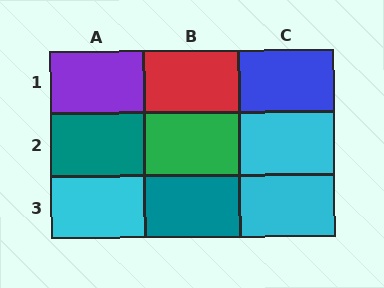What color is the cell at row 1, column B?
Red.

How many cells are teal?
2 cells are teal.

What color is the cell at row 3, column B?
Teal.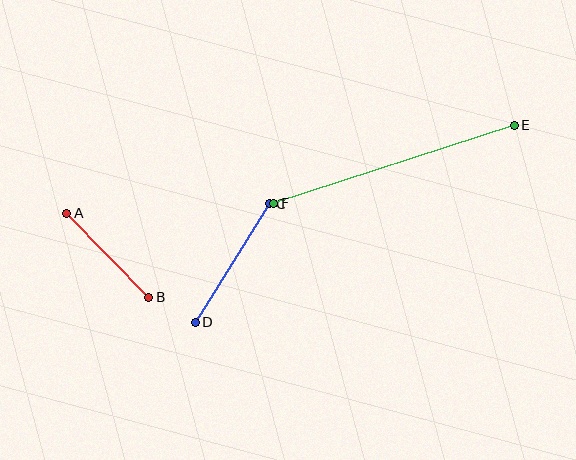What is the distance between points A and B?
The distance is approximately 117 pixels.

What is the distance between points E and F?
The distance is approximately 253 pixels.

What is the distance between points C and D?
The distance is approximately 140 pixels.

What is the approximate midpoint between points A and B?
The midpoint is at approximately (108, 255) pixels.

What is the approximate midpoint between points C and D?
The midpoint is at approximately (232, 263) pixels.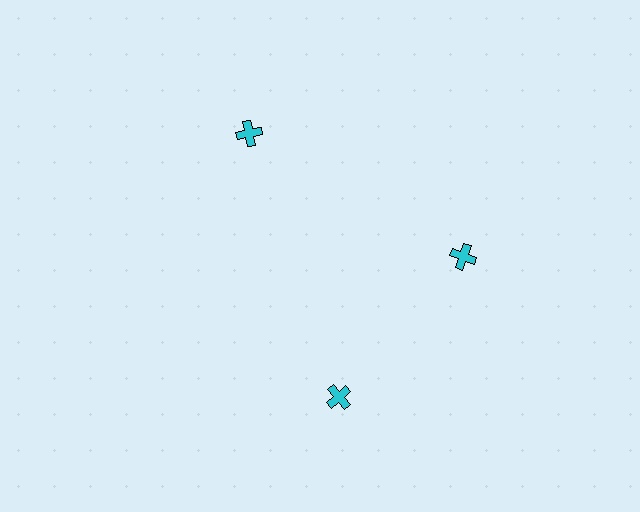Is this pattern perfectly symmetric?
No. The 3 cyan crosses are arranged in a ring, but one element near the 7 o'clock position is rotated out of alignment along the ring, breaking the 3-fold rotational symmetry.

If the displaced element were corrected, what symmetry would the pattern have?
It would have 3-fold rotational symmetry — the pattern would map onto itself every 120 degrees.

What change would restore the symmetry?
The symmetry would be restored by rotating it back into even spacing with its neighbors so that all 3 crosses sit at equal angles and equal distance from the center.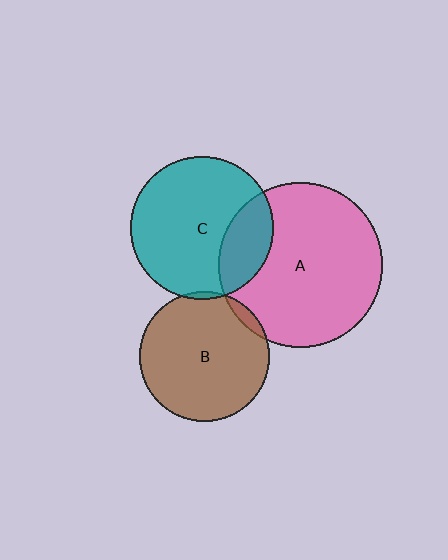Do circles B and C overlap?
Yes.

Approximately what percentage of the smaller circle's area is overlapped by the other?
Approximately 5%.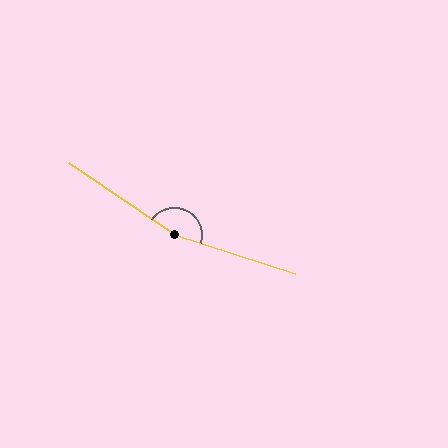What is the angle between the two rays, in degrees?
Approximately 164 degrees.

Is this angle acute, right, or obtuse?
It is obtuse.